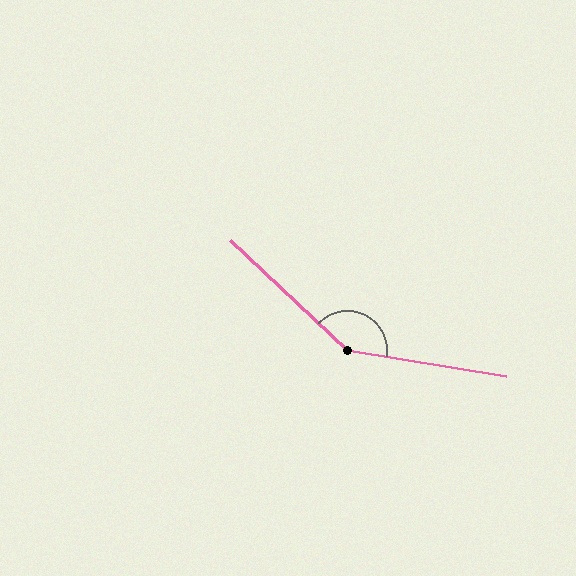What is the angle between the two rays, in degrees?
Approximately 146 degrees.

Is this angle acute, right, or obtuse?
It is obtuse.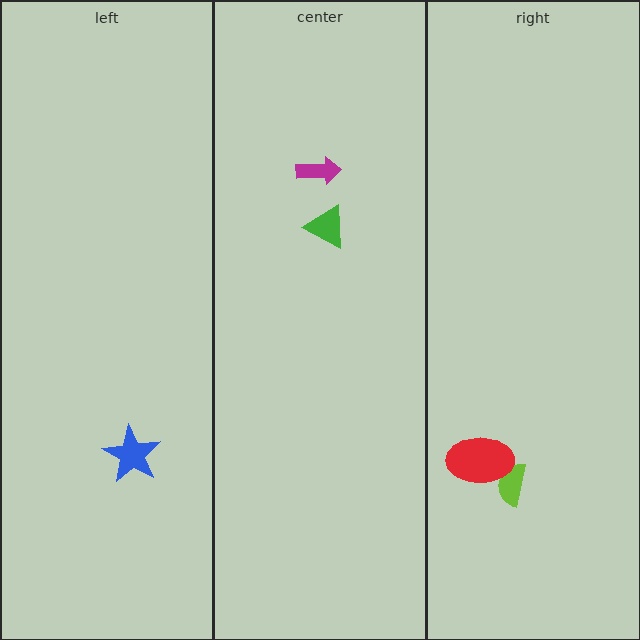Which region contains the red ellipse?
The right region.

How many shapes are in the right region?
2.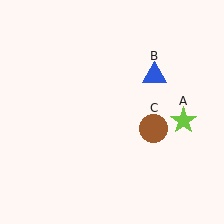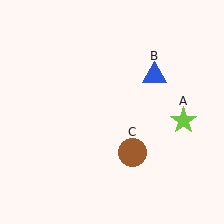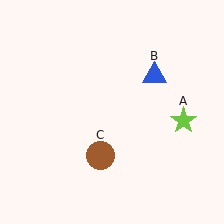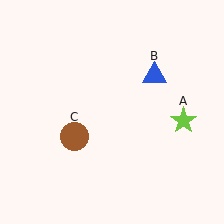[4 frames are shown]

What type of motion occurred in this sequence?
The brown circle (object C) rotated clockwise around the center of the scene.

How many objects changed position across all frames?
1 object changed position: brown circle (object C).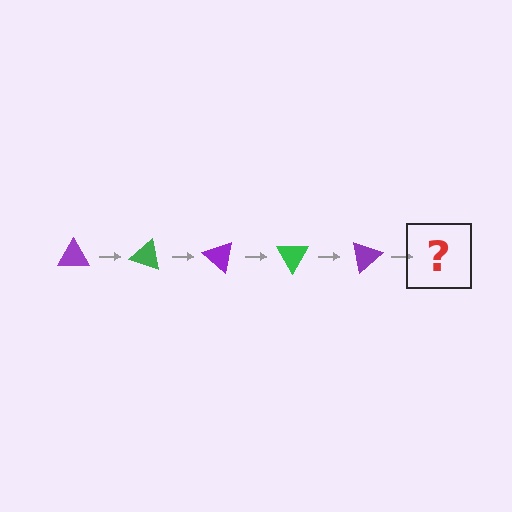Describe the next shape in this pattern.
It should be a green triangle, rotated 100 degrees from the start.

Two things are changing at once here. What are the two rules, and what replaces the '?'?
The two rules are that it rotates 20 degrees each step and the color cycles through purple and green. The '?' should be a green triangle, rotated 100 degrees from the start.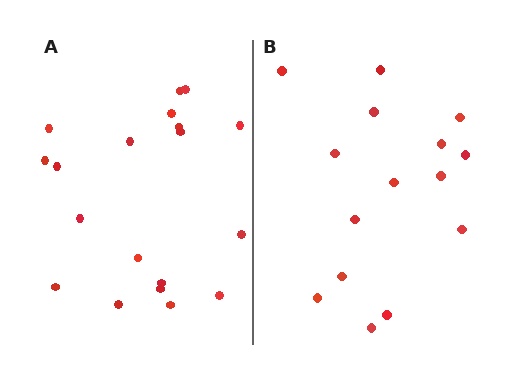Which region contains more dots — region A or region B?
Region A (the left region) has more dots.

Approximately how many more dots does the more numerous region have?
Region A has about 4 more dots than region B.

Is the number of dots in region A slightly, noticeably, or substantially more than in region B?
Region A has noticeably more, but not dramatically so. The ratio is roughly 1.3 to 1.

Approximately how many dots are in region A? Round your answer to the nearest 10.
About 20 dots. (The exact count is 19, which rounds to 20.)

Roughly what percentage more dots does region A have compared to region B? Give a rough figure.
About 25% more.